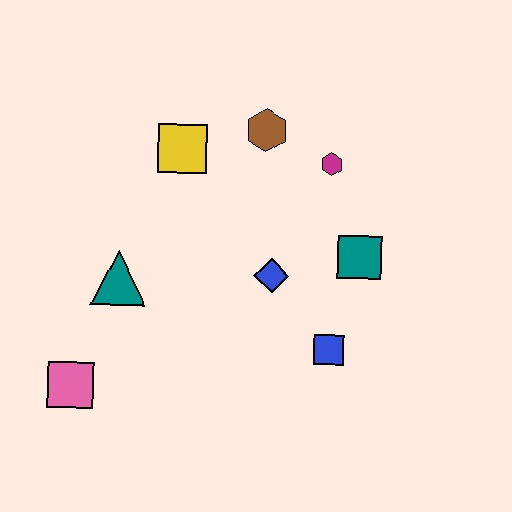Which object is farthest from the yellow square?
The pink square is farthest from the yellow square.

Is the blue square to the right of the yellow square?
Yes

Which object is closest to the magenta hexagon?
The brown hexagon is closest to the magenta hexagon.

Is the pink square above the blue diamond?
No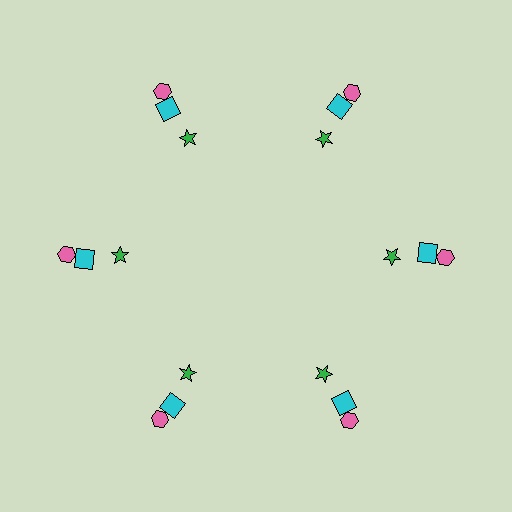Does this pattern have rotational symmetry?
Yes, this pattern has 6-fold rotational symmetry. It looks the same after rotating 60 degrees around the center.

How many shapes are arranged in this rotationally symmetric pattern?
There are 18 shapes, arranged in 6 groups of 3.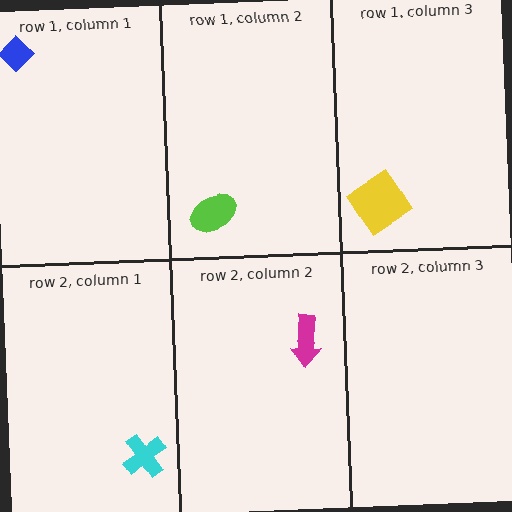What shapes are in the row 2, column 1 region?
The cyan cross.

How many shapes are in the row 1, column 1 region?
1.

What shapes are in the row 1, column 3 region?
The yellow diamond.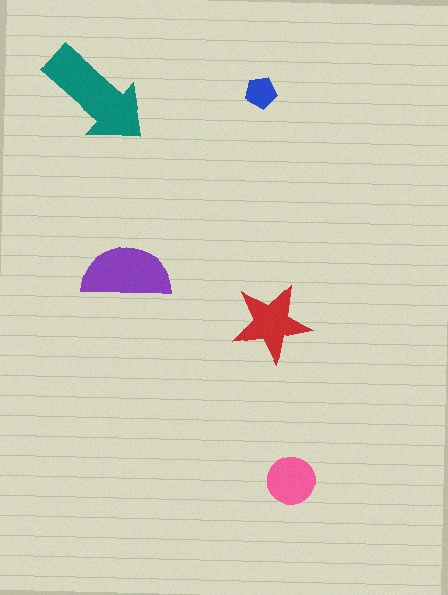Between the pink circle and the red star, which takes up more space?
The red star.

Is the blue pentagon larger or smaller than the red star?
Smaller.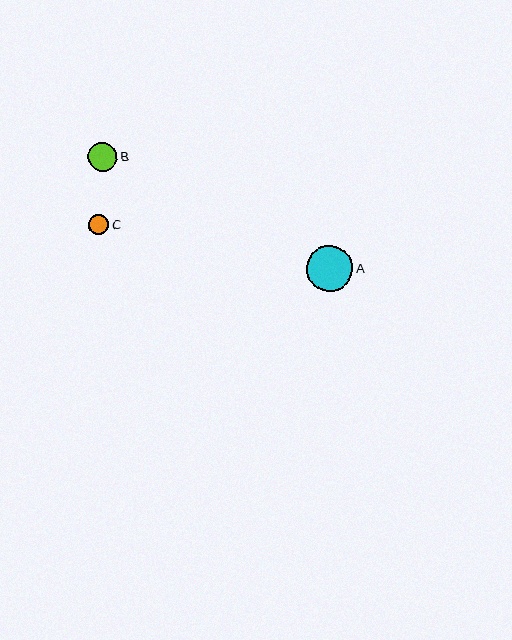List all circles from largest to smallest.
From largest to smallest: A, B, C.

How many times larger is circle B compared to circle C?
Circle B is approximately 1.5 times the size of circle C.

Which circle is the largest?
Circle A is the largest with a size of approximately 47 pixels.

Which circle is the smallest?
Circle C is the smallest with a size of approximately 20 pixels.